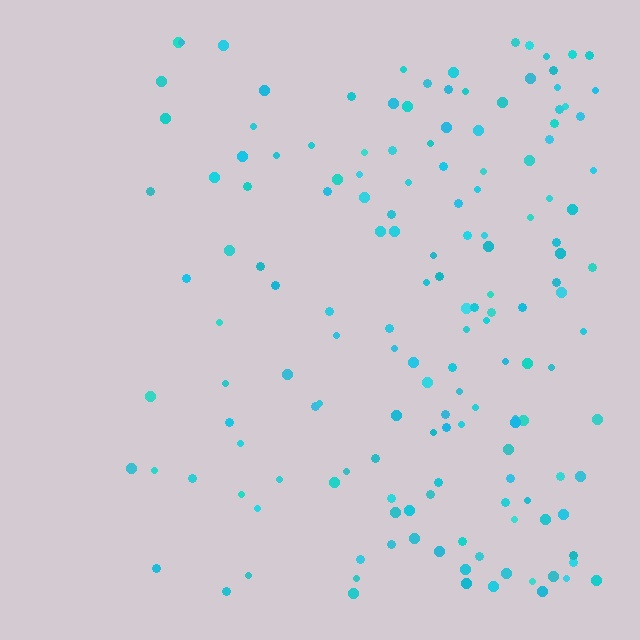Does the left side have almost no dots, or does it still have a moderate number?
Still a moderate number, just noticeably fewer than the right.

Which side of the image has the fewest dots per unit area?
The left.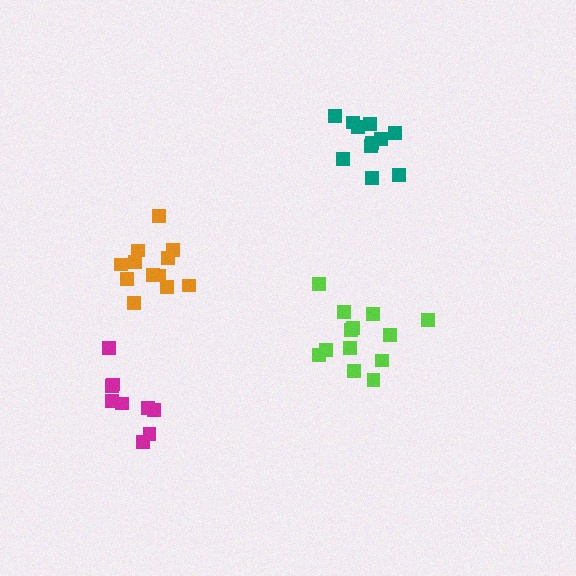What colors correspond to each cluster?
The clusters are colored: orange, teal, lime, magenta.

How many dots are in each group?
Group 1: 12 dots, Group 2: 11 dots, Group 3: 13 dots, Group 4: 9 dots (45 total).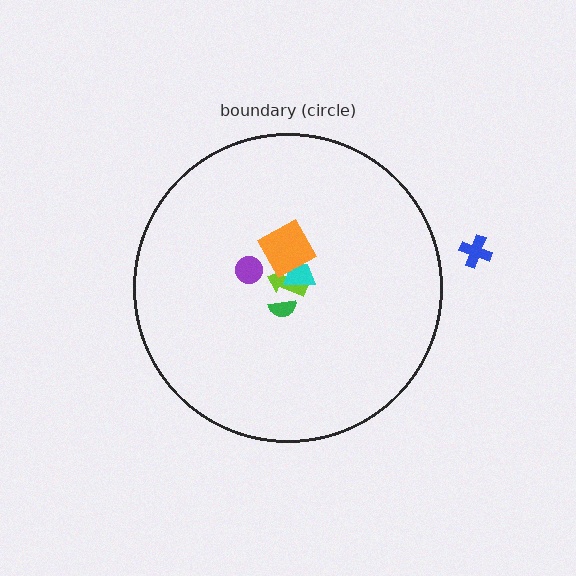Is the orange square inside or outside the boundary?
Inside.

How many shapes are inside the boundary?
5 inside, 1 outside.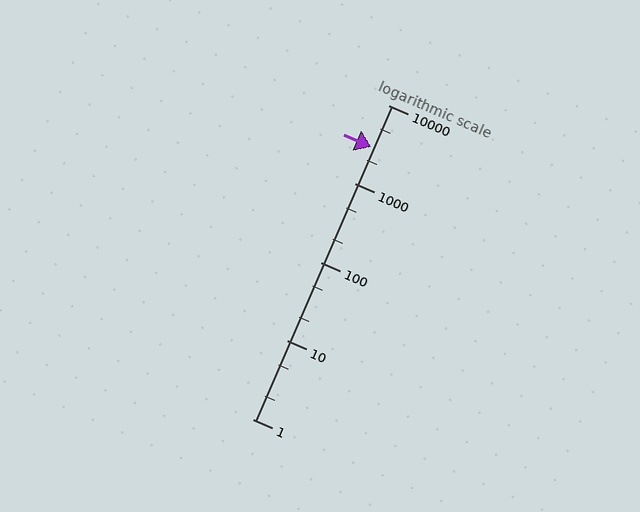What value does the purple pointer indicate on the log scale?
The pointer indicates approximately 2900.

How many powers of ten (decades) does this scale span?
The scale spans 4 decades, from 1 to 10000.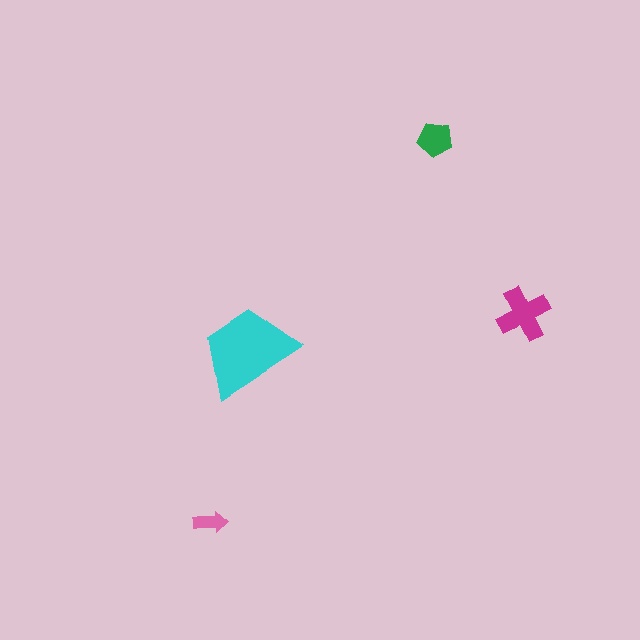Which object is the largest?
The cyan trapezoid.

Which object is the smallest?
The pink arrow.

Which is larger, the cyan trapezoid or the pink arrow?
The cyan trapezoid.